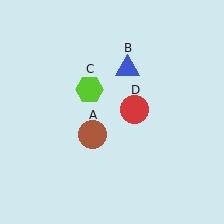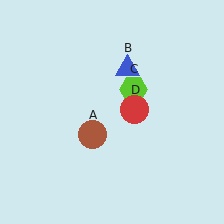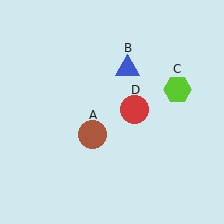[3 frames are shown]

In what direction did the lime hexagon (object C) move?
The lime hexagon (object C) moved right.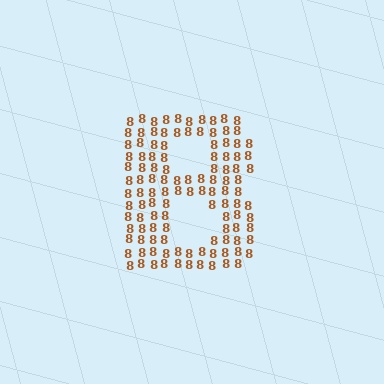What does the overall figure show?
The overall figure shows the letter B.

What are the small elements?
The small elements are digit 8's.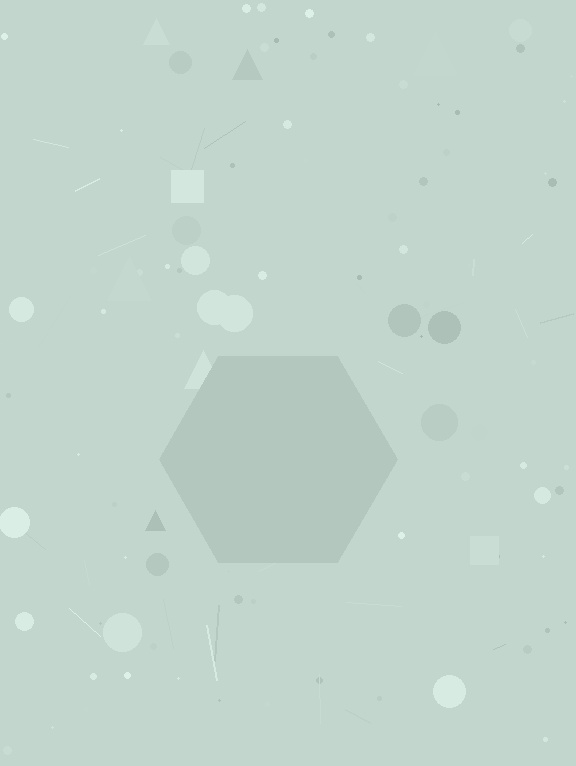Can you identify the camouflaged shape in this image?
The camouflaged shape is a hexagon.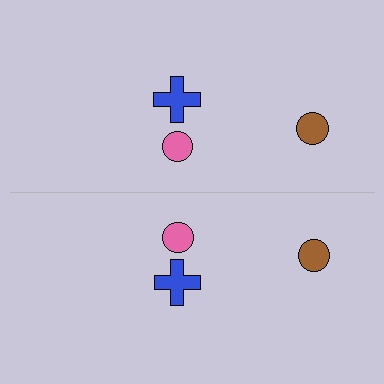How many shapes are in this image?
There are 6 shapes in this image.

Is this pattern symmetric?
Yes, this pattern has bilateral (reflection) symmetry.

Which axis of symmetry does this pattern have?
The pattern has a horizontal axis of symmetry running through the center of the image.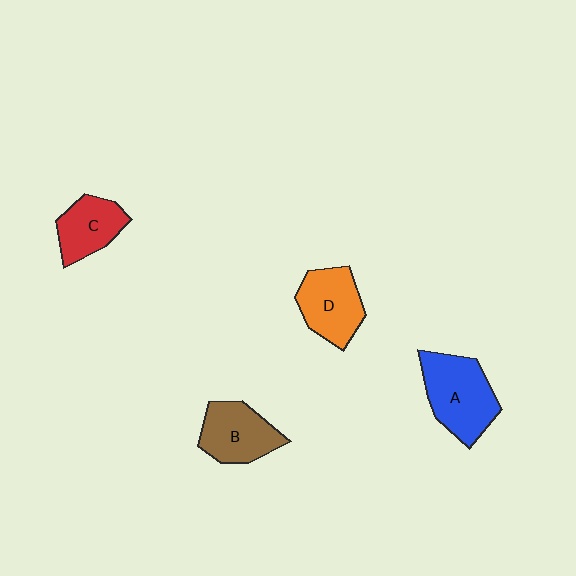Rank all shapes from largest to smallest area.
From largest to smallest: A (blue), D (orange), B (brown), C (red).